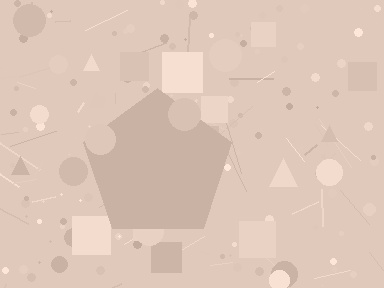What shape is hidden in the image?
A pentagon is hidden in the image.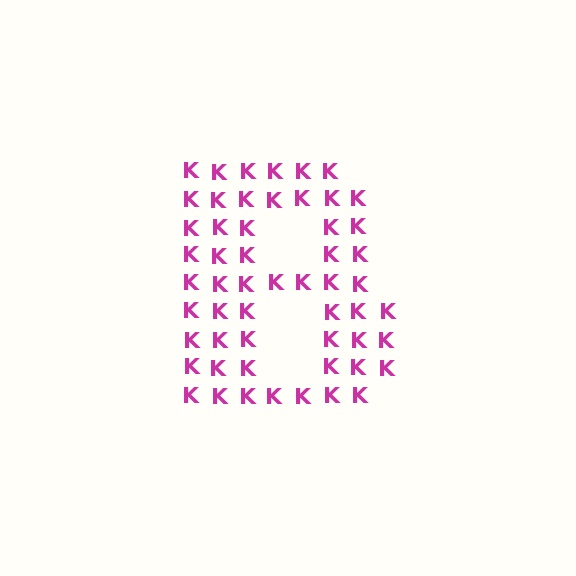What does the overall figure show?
The overall figure shows the letter B.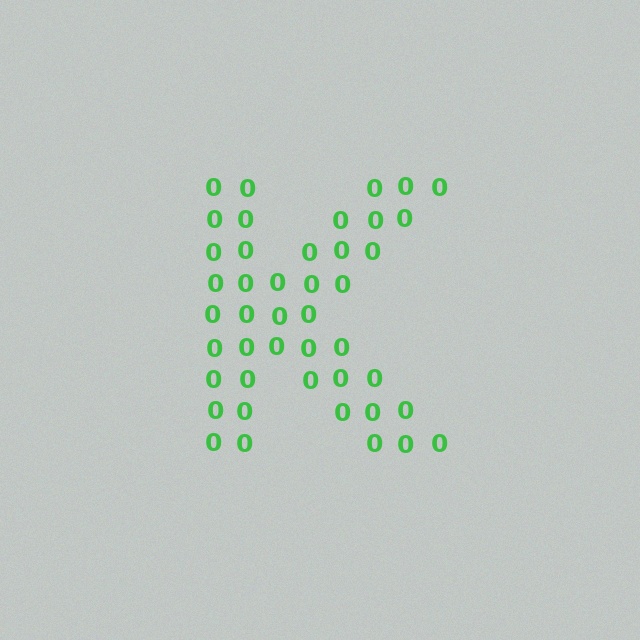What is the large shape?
The large shape is the letter K.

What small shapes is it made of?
It is made of small digit 0's.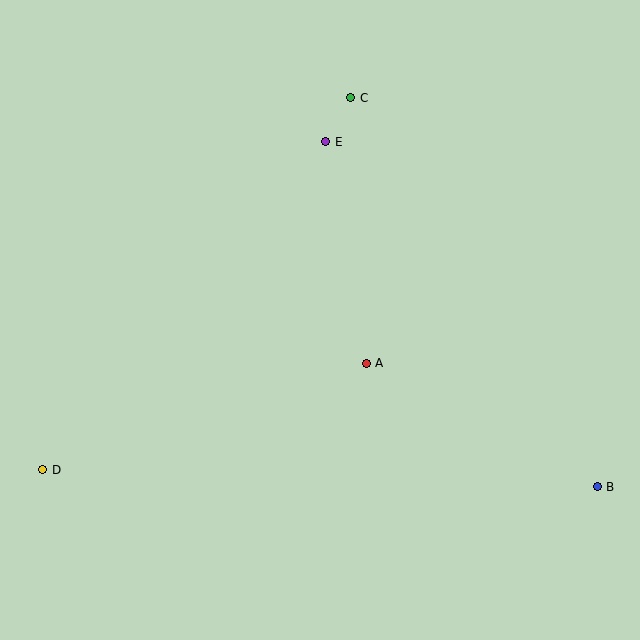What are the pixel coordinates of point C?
Point C is at (351, 98).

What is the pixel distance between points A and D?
The distance between A and D is 341 pixels.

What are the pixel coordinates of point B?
Point B is at (597, 487).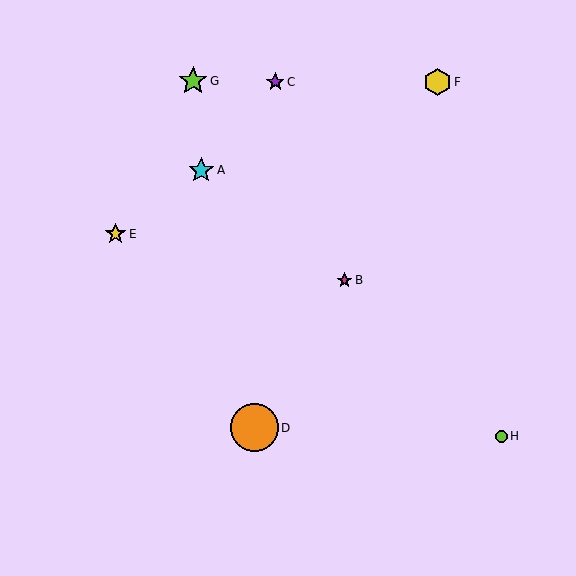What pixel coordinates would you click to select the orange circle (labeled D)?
Click at (255, 428) to select the orange circle D.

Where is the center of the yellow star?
The center of the yellow star is at (116, 234).